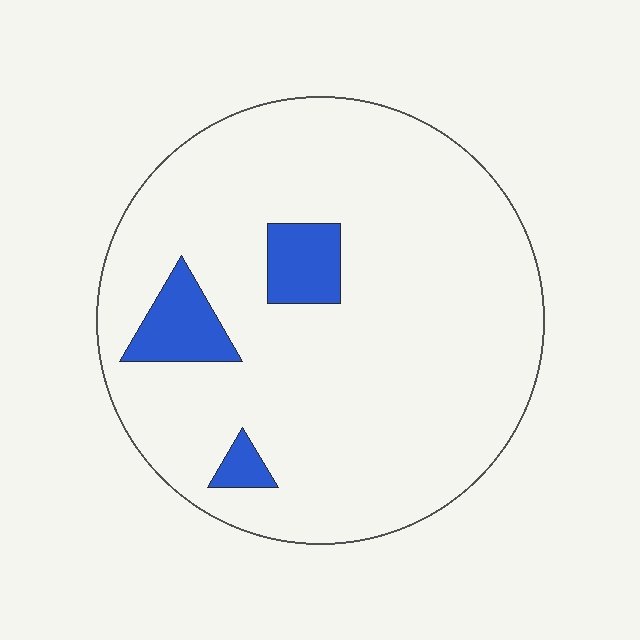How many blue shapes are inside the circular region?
3.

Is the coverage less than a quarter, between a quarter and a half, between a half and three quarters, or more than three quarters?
Less than a quarter.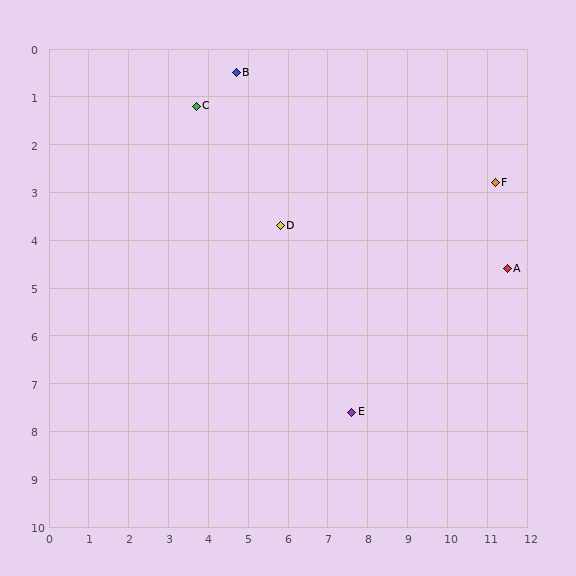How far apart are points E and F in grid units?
Points E and F are about 6.0 grid units apart.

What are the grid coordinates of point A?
Point A is at approximately (11.5, 4.6).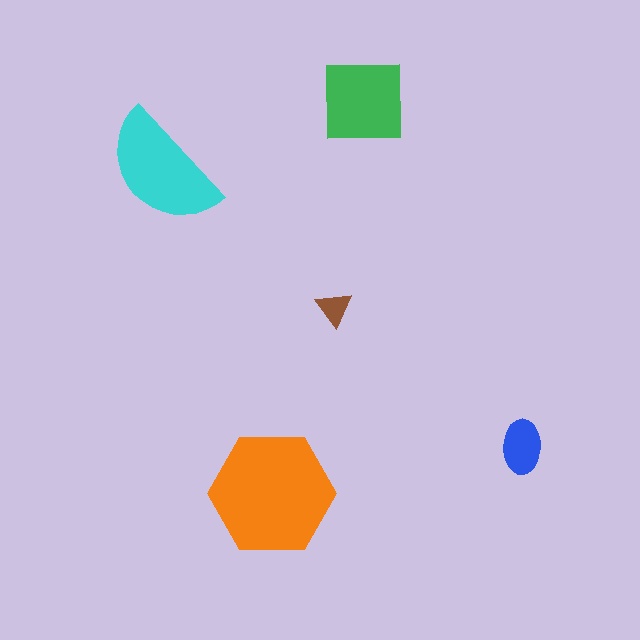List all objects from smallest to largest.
The brown triangle, the blue ellipse, the green square, the cyan semicircle, the orange hexagon.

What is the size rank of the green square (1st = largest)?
3rd.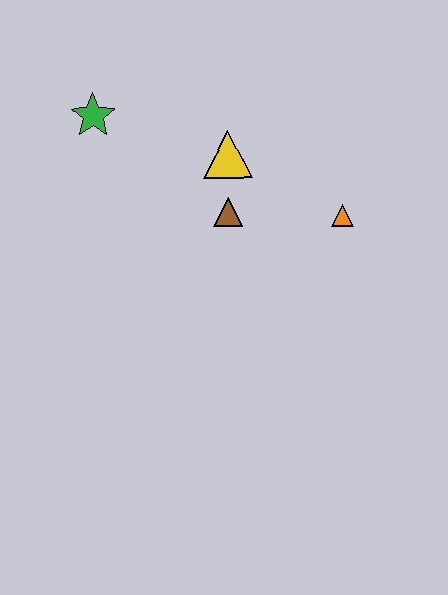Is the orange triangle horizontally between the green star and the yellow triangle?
No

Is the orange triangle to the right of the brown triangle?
Yes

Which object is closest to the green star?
The yellow triangle is closest to the green star.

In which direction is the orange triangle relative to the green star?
The orange triangle is to the right of the green star.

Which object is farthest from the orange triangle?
The green star is farthest from the orange triangle.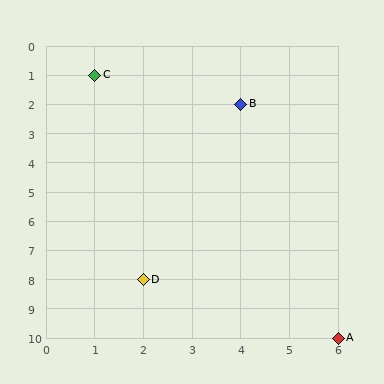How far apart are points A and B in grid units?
Points A and B are 2 columns and 8 rows apart (about 8.2 grid units diagonally).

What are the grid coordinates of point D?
Point D is at grid coordinates (2, 8).